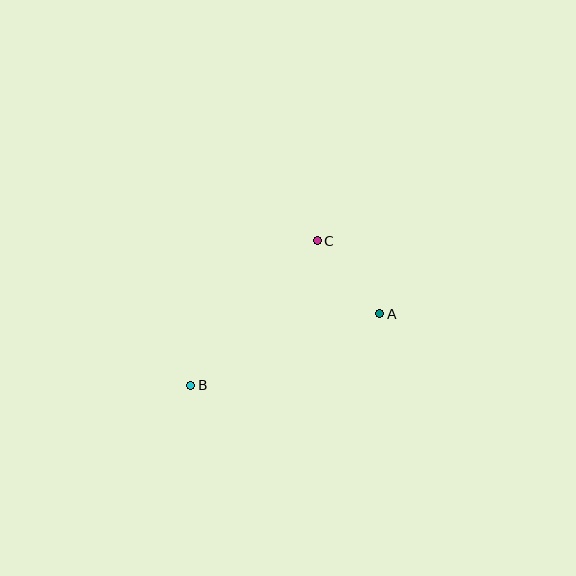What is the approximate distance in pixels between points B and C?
The distance between B and C is approximately 192 pixels.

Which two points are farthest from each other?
Points A and B are farthest from each other.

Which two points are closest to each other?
Points A and C are closest to each other.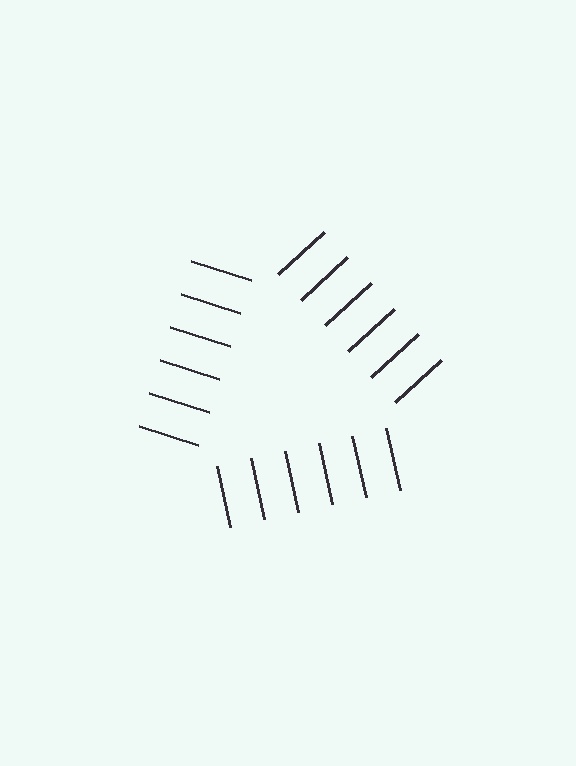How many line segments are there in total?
18 — 6 along each of the 3 edges.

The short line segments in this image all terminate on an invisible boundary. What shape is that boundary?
An illusory triangle — the line segments terminate on its edges but no continuous stroke is drawn.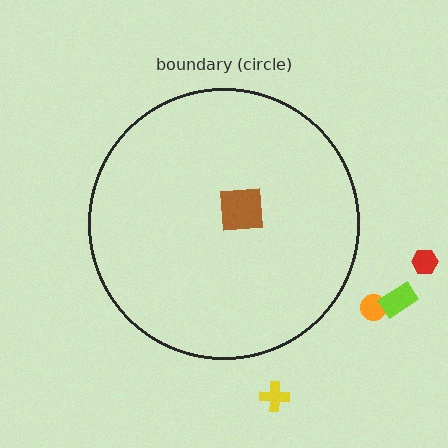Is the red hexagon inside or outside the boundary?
Outside.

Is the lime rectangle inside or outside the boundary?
Outside.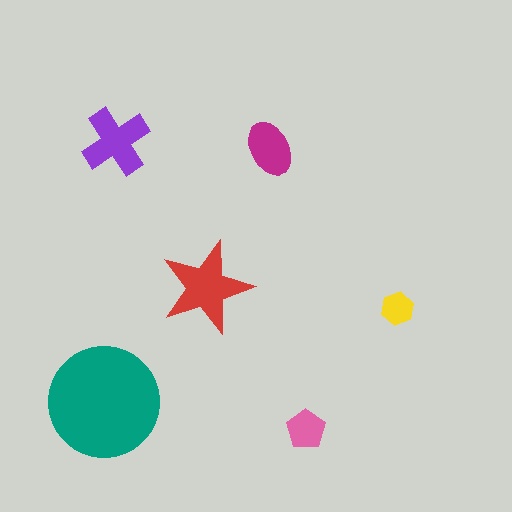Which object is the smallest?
The yellow hexagon.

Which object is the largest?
The teal circle.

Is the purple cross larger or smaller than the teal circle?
Smaller.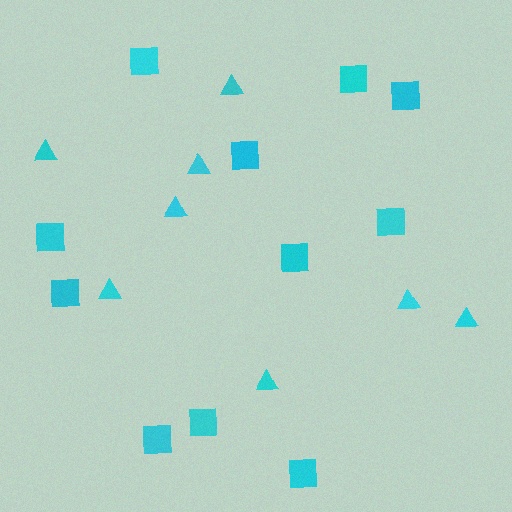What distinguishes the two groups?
There are 2 groups: one group of triangles (8) and one group of squares (11).